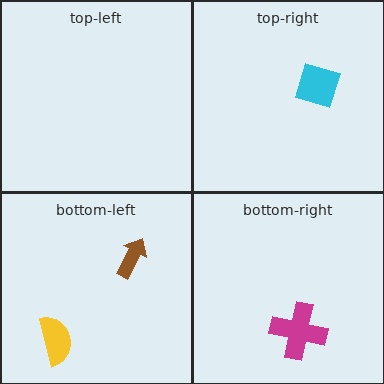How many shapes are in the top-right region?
1.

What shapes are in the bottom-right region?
The magenta cross.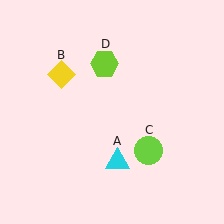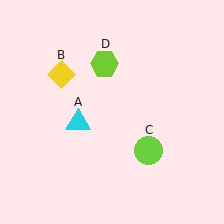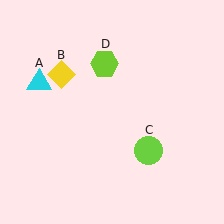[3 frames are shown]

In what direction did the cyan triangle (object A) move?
The cyan triangle (object A) moved up and to the left.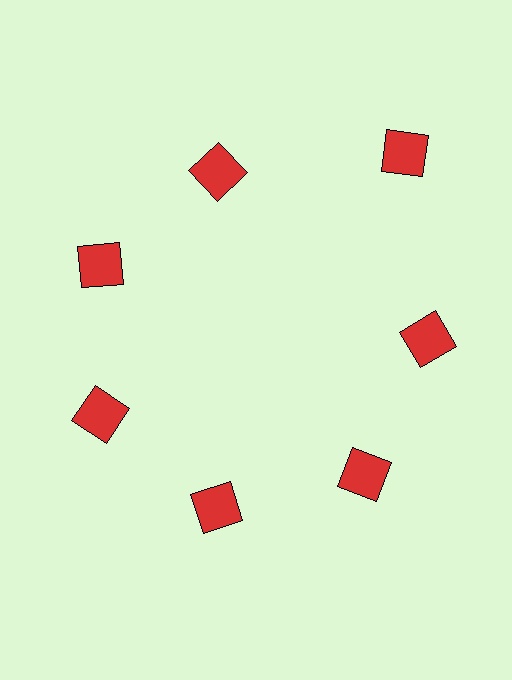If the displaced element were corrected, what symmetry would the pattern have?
It would have 7-fold rotational symmetry — the pattern would map onto itself every 51 degrees.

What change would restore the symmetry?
The symmetry would be restored by moving it inward, back onto the ring so that all 7 squares sit at equal angles and equal distance from the center.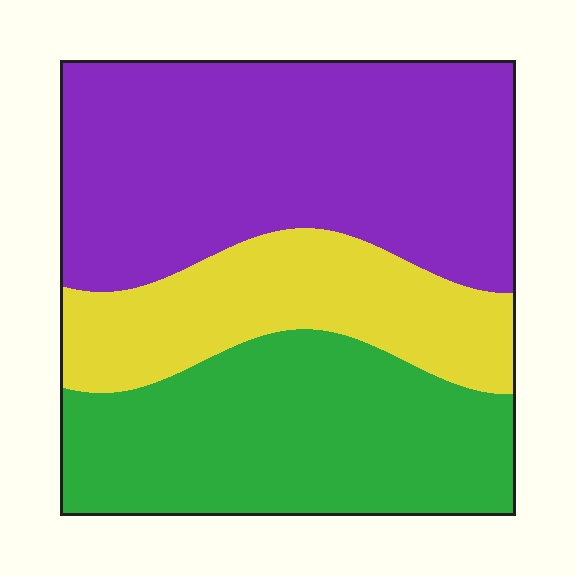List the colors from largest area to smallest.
From largest to smallest: purple, green, yellow.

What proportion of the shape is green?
Green covers around 35% of the shape.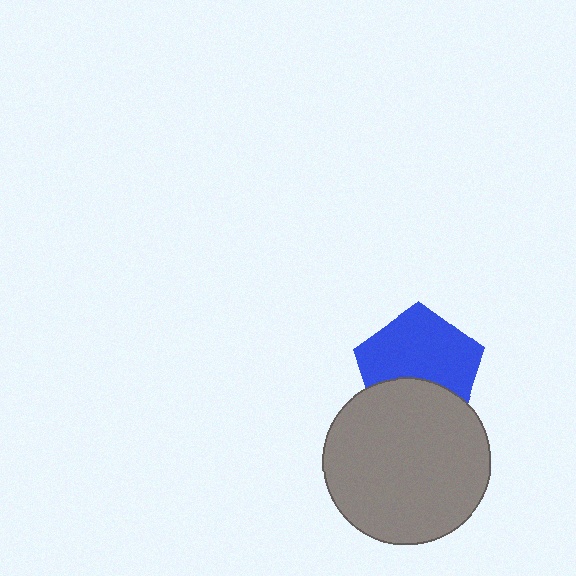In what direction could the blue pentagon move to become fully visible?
The blue pentagon could move up. That would shift it out from behind the gray circle entirely.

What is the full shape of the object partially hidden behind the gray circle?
The partially hidden object is a blue pentagon.